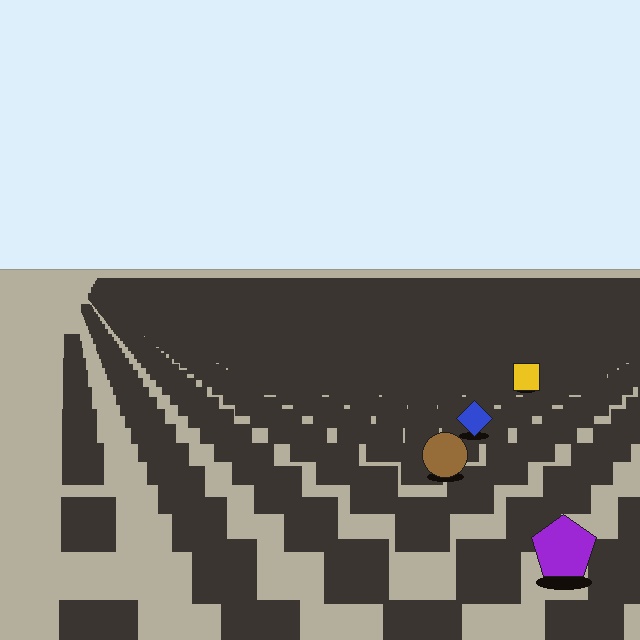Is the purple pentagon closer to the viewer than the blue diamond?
Yes. The purple pentagon is closer — you can tell from the texture gradient: the ground texture is coarser near it.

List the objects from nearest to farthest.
From nearest to farthest: the purple pentagon, the brown circle, the blue diamond, the yellow square.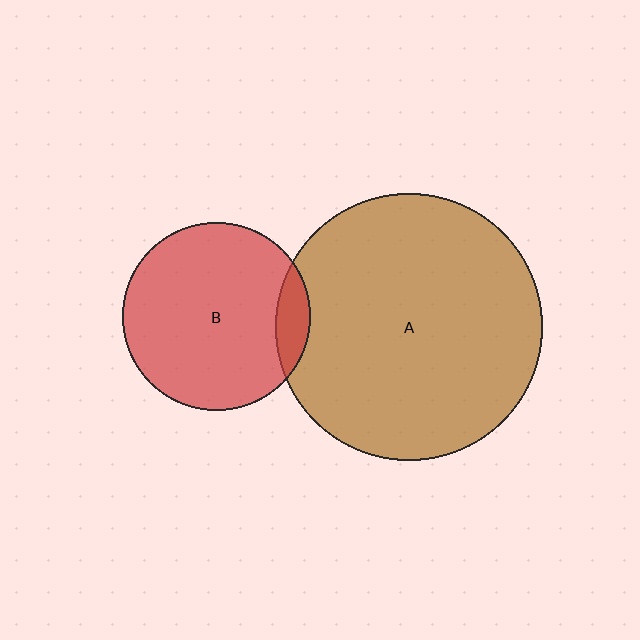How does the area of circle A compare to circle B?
Approximately 2.0 times.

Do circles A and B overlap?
Yes.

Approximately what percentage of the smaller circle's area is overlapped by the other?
Approximately 10%.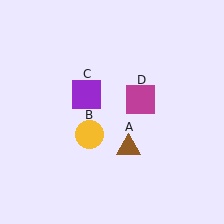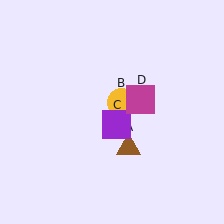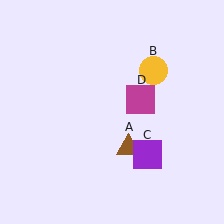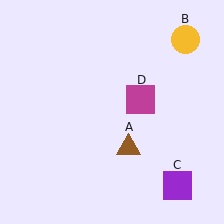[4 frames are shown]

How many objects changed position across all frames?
2 objects changed position: yellow circle (object B), purple square (object C).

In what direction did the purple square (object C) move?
The purple square (object C) moved down and to the right.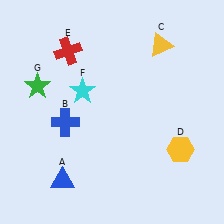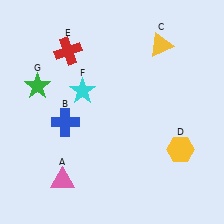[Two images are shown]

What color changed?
The triangle (A) changed from blue in Image 1 to pink in Image 2.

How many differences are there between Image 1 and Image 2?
There is 1 difference between the two images.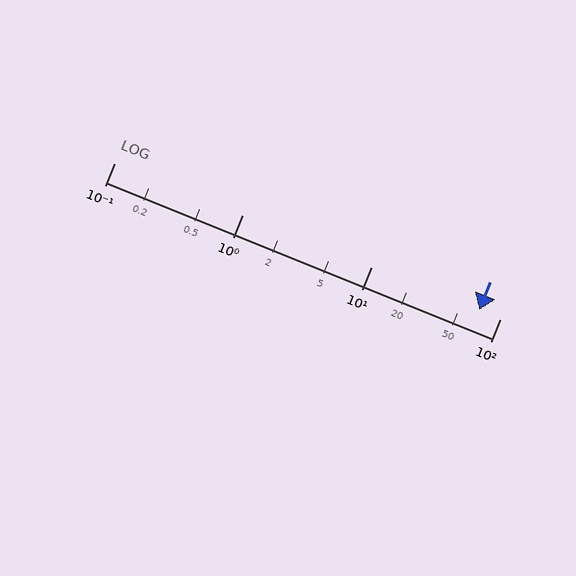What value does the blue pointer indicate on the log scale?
The pointer indicates approximately 69.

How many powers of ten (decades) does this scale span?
The scale spans 3 decades, from 0.1 to 100.